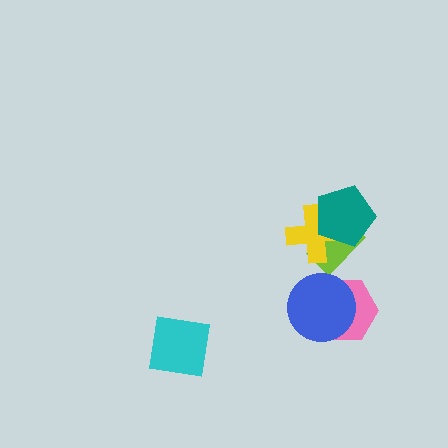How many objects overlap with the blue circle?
1 object overlaps with the blue circle.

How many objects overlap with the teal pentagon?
2 objects overlap with the teal pentagon.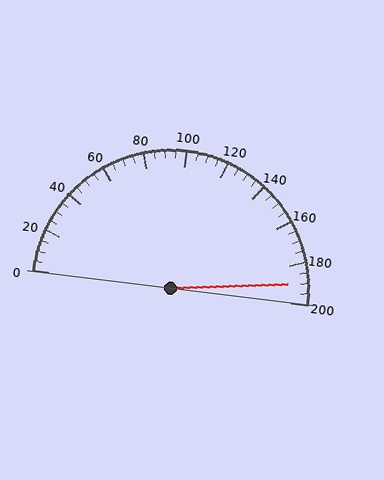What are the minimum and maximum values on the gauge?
The gauge ranges from 0 to 200.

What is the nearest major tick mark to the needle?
The nearest major tick mark is 200.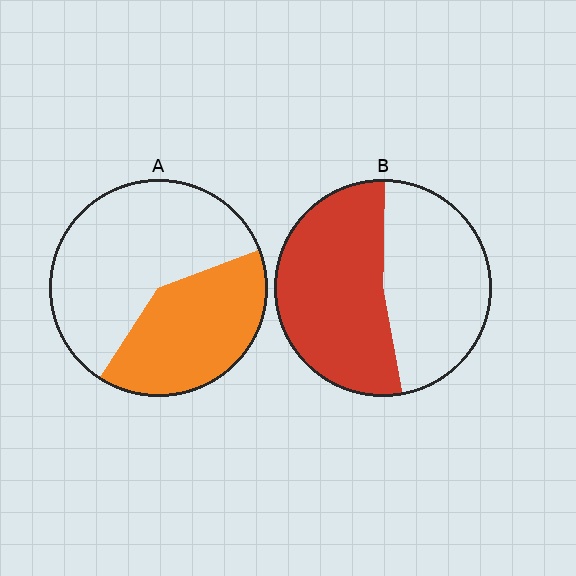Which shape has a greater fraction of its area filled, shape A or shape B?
Shape B.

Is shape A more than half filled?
No.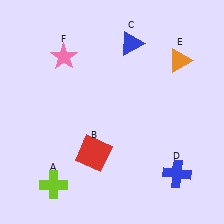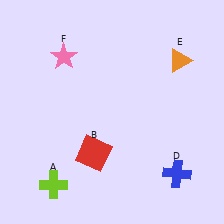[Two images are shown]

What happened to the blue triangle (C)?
The blue triangle (C) was removed in Image 2. It was in the top-right area of Image 1.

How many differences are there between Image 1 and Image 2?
There is 1 difference between the two images.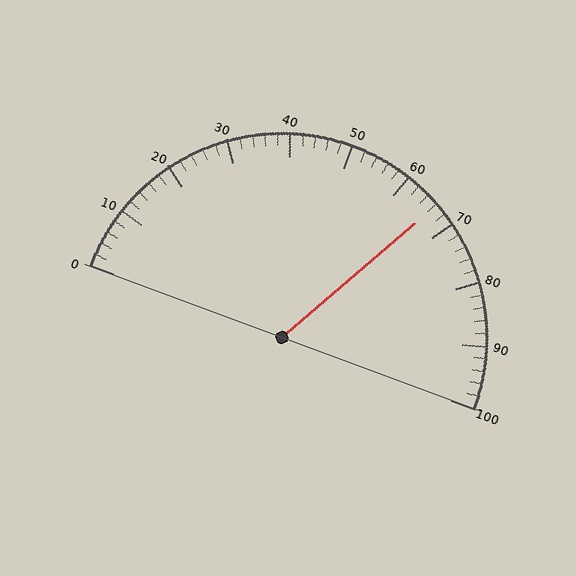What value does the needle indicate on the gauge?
The needle indicates approximately 66.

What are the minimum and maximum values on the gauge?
The gauge ranges from 0 to 100.